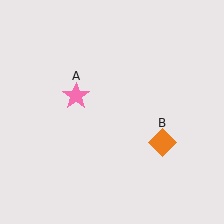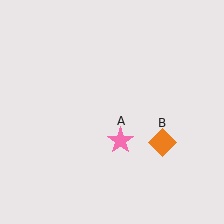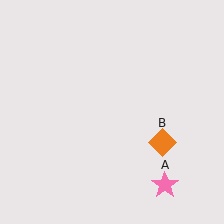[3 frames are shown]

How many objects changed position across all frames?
1 object changed position: pink star (object A).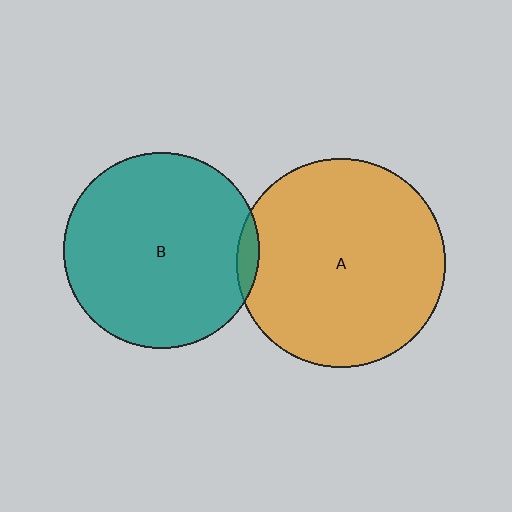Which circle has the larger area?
Circle A (orange).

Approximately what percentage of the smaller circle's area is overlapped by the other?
Approximately 5%.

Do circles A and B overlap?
Yes.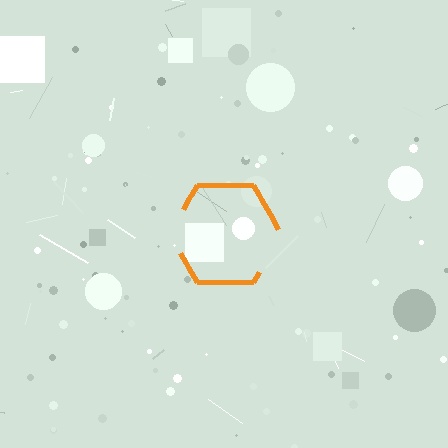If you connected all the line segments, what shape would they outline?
They would outline a hexagon.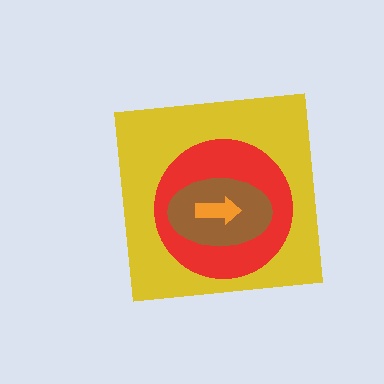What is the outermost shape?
The yellow square.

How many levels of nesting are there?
4.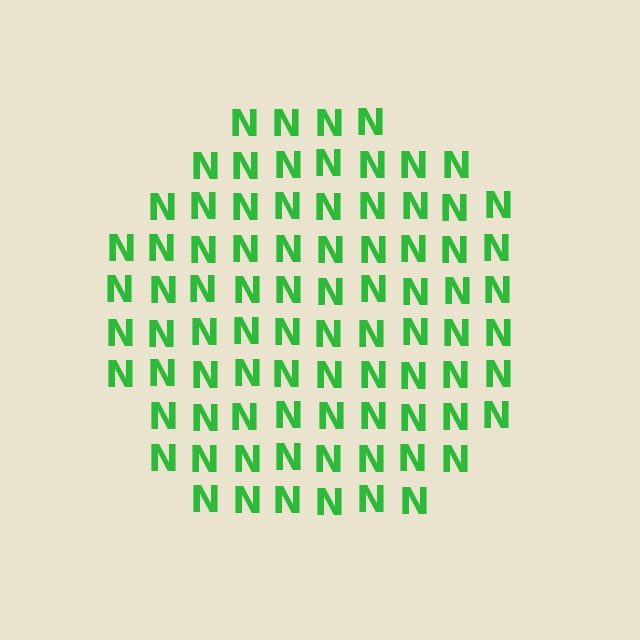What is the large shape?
The large shape is a circle.